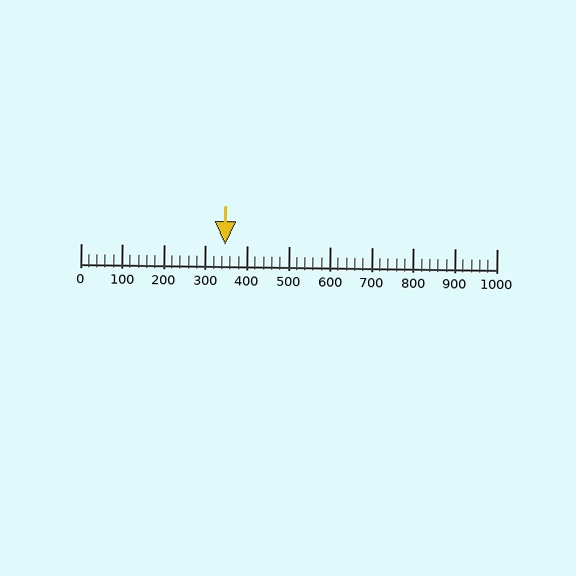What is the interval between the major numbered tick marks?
The major tick marks are spaced 100 units apart.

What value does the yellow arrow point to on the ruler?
The yellow arrow points to approximately 347.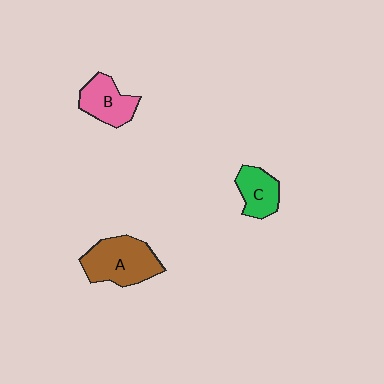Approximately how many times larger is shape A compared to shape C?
Approximately 1.7 times.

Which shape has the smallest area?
Shape C (green).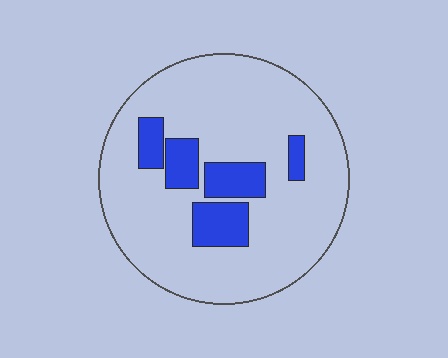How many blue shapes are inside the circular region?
5.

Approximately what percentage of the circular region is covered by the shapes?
Approximately 15%.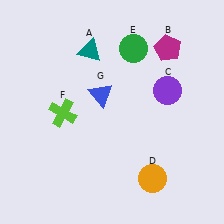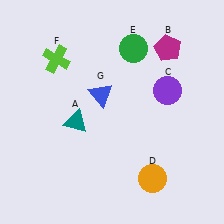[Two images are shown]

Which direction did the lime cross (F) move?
The lime cross (F) moved up.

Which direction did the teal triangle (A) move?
The teal triangle (A) moved down.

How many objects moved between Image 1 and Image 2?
2 objects moved between the two images.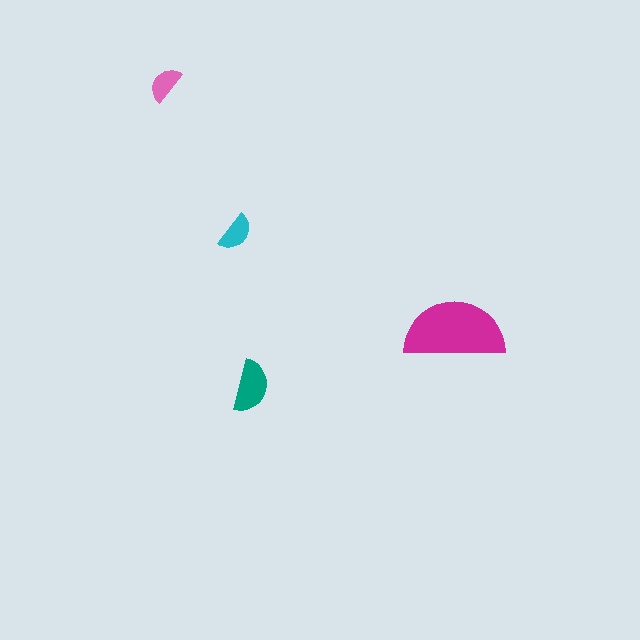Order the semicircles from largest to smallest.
the magenta one, the teal one, the cyan one, the pink one.